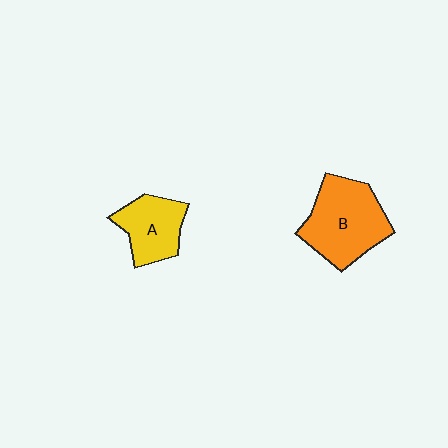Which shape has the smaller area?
Shape A (yellow).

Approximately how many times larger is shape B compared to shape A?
Approximately 1.5 times.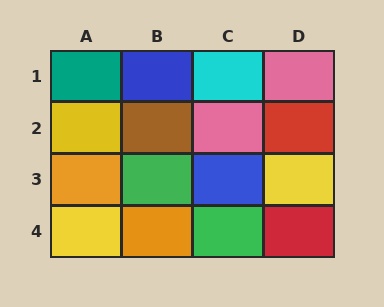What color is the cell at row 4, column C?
Green.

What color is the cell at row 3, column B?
Green.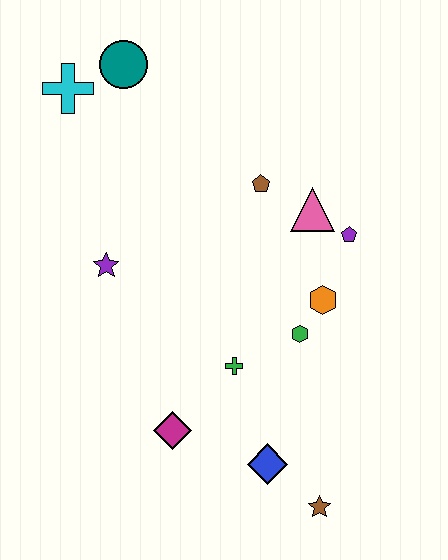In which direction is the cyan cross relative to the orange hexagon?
The cyan cross is to the left of the orange hexagon.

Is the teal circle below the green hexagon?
No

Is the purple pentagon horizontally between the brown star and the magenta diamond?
No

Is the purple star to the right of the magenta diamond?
No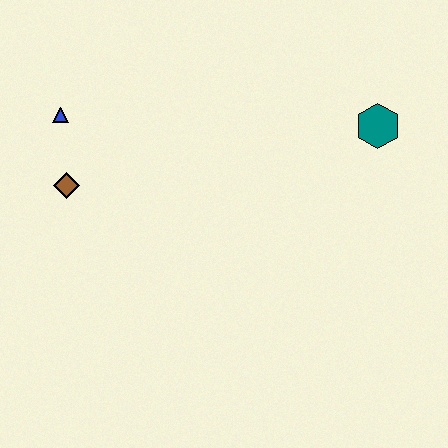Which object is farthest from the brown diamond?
The teal hexagon is farthest from the brown diamond.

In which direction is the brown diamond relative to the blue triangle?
The brown diamond is below the blue triangle.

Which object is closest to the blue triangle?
The brown diamond is closest to the blue triangle.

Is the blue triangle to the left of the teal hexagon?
Yes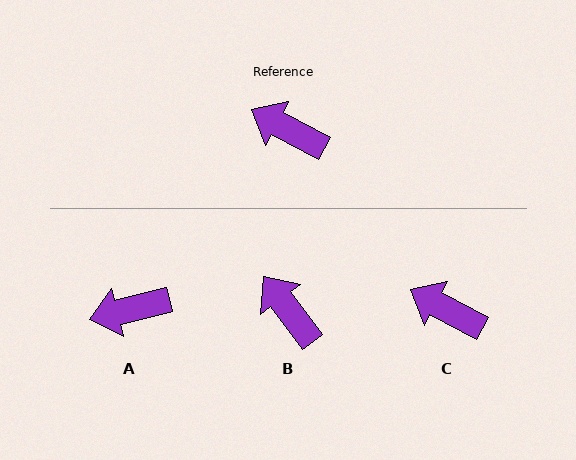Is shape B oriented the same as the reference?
No, it is off by about 24 degrees.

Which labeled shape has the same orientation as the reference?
C.